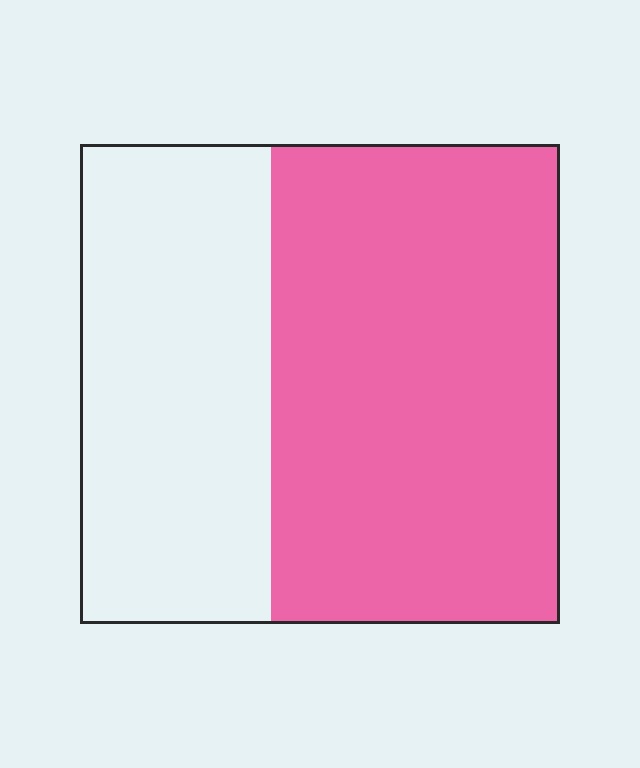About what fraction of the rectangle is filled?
About three fifths (3/5).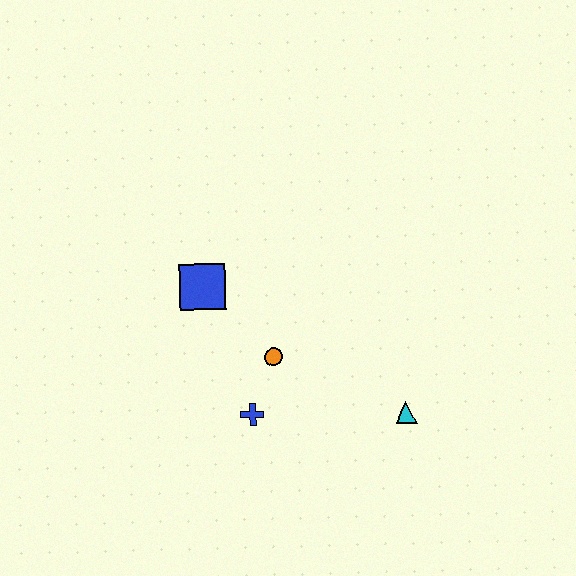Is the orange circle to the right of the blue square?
Yes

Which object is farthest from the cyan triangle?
The blue square is farthest from the cyan triangle.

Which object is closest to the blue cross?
The orange circle is closest to the blue cross.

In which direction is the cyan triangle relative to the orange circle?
The cyan triangle is to the right of the orange circle.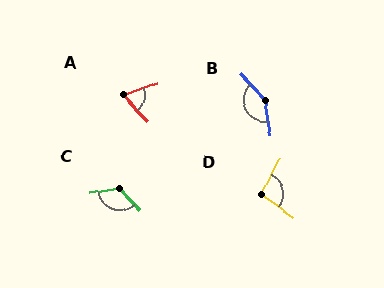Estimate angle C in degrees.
Approximately 124 degrees.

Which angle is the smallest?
A, at approximately 67 degrees.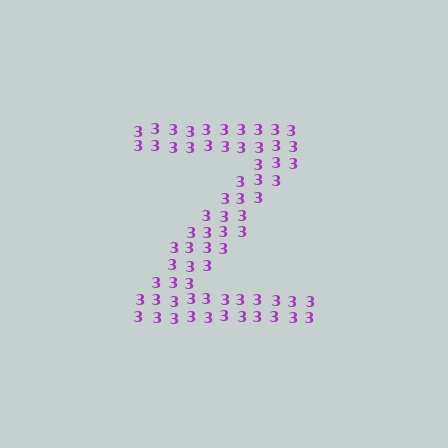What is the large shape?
The large shape is the letter Z.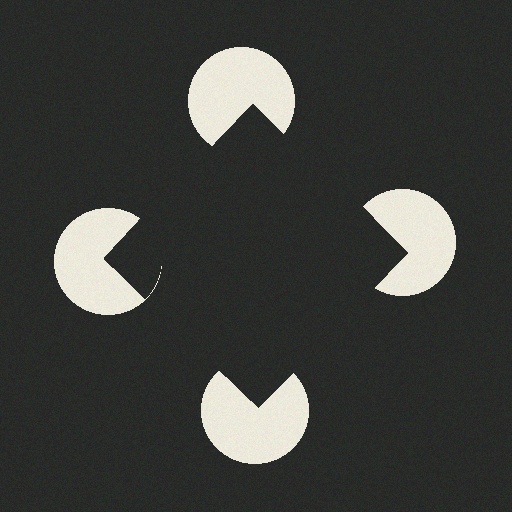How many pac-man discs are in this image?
There are 4 — one at each vertex of the illusory square.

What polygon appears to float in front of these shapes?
An illusory square — its edges are inferred from the aligned wedge cuts in the pac-man discs, not physically drawn.